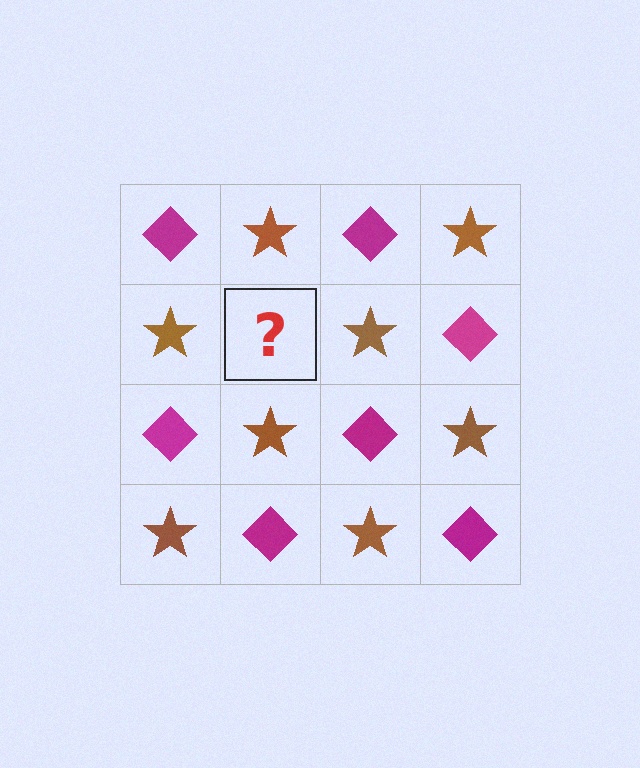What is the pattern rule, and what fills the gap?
The rule is that it alternates magenta diamond and brown star in a checkerboard pattern. The gap should be filled with a magenta diamond.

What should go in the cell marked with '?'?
The missing cell should contain a magenta diamond.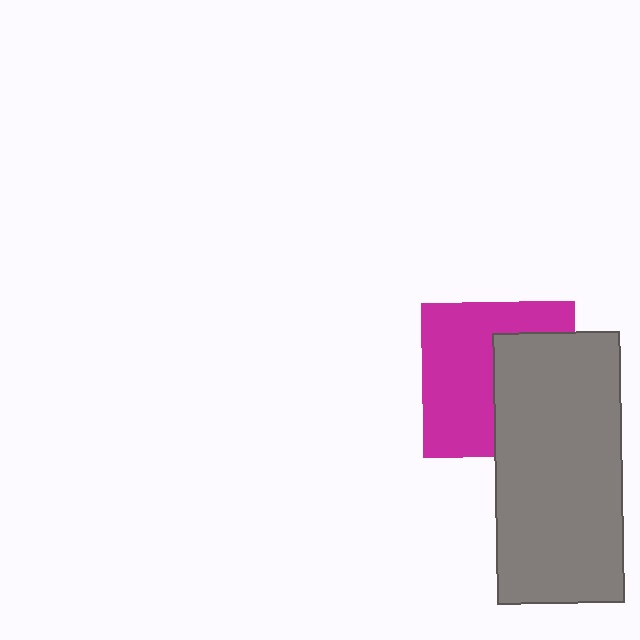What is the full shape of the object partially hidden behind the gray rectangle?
The partially hidden object is a magenta square.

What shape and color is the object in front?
The object in front is a gray rectangle.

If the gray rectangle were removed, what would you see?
You would see the complete magenta square.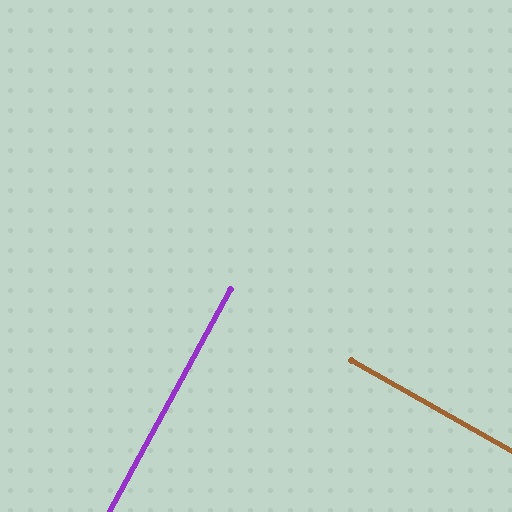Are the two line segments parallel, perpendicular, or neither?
Perpendicular — they meet at approximately 89°.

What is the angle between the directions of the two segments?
Approximately 89 degrees.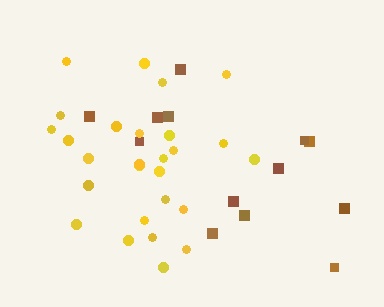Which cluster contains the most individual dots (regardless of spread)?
Yellow (27).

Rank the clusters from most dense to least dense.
yellow, brown.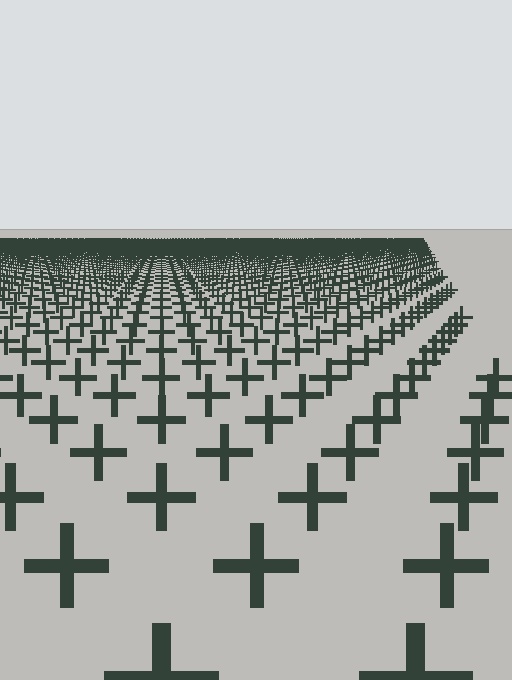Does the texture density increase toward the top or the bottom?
Density increases toward the top.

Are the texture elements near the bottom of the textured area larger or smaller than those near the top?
Larger. Near the bottom, elements are closer to the viewer and appear at a bigger on-screen size.